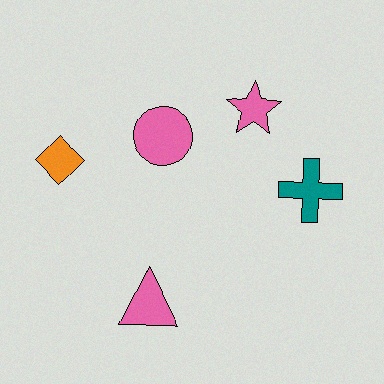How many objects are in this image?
There are 5 objects.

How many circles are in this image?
There is 1 circle.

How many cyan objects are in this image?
There are no cyan objects.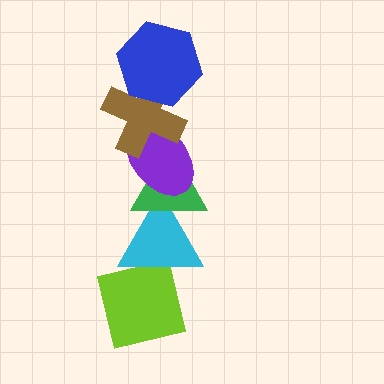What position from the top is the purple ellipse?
The purple ellipse is 3rd from the top.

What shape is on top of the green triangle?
The purple ellipse is on top of the green triangle.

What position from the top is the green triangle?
The green triangle is 4th from the top.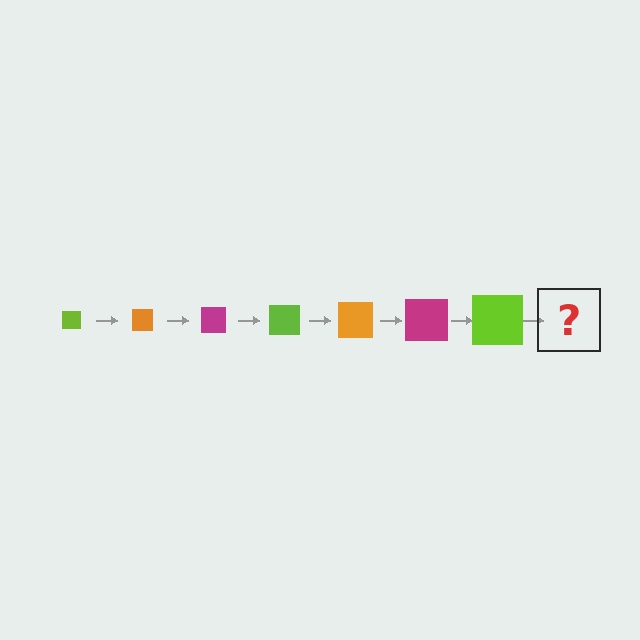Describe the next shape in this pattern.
It should be an orange square, larger than the previous one.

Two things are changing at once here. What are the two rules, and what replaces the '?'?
The two rules are that the square grows larger each step and the color cycles through lime, orange, and magenta. The '?' should be an orange square, larger than the previous one.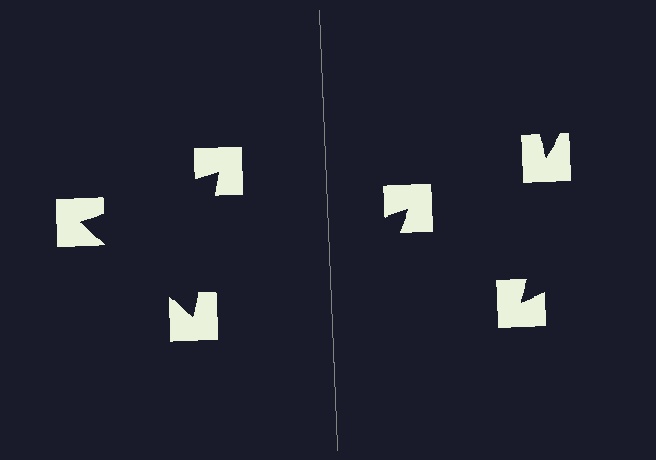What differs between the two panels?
The notched squares are positioned identically on both sides; only the wedge orientations differ. On the left they align to a triangle; on the right they are misaligned.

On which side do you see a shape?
An illusory triangle appears on the left side. On the right side the wedge cuts are rotated, so no coherent shape forms.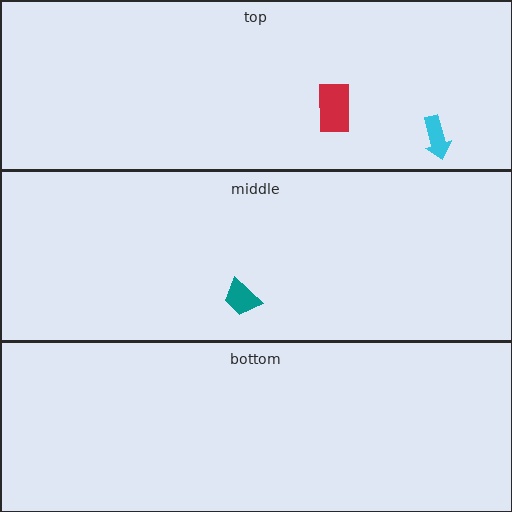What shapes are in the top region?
The cyan arrow, the red rectangle.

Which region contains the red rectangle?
The top region.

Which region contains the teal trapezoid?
The middle region.